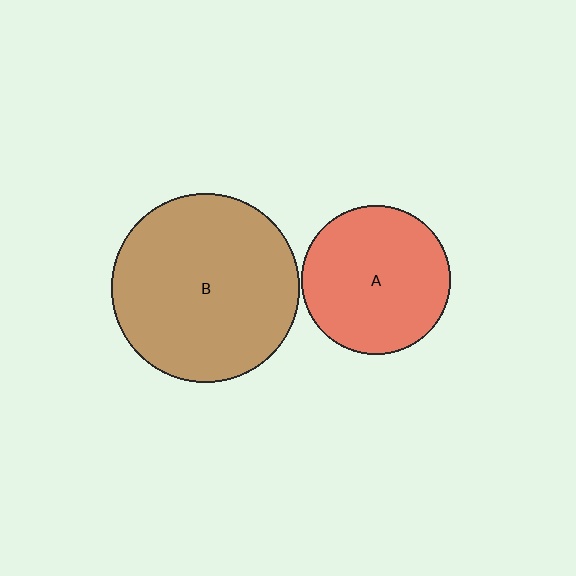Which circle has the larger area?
Circle B (brown).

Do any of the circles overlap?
No, none of the circles overlap.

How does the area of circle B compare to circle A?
Approximately 1.6 times.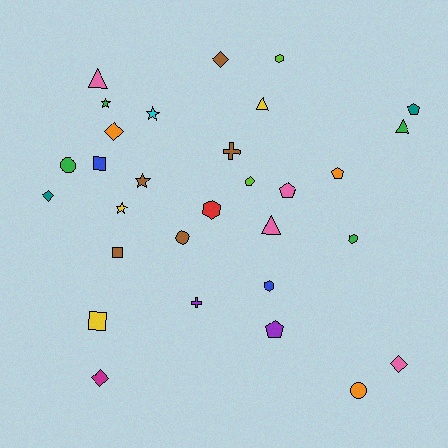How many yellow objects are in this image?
There are 3 yellow objects.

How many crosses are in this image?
There are 2 crosses.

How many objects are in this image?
There are 30 objects.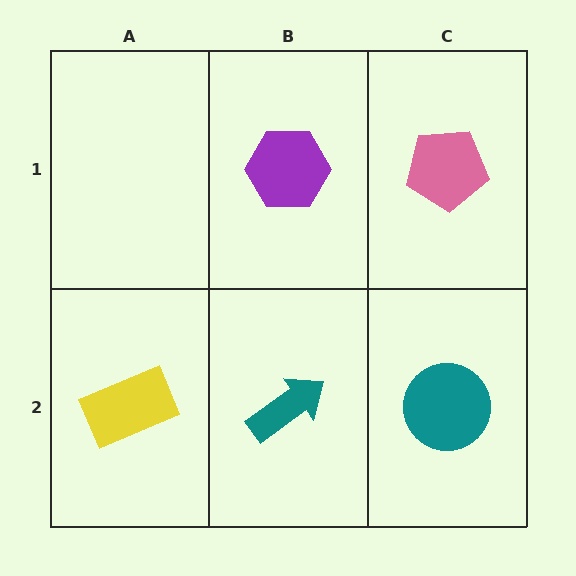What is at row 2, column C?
A teal circle.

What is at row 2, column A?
A yellow rectangle.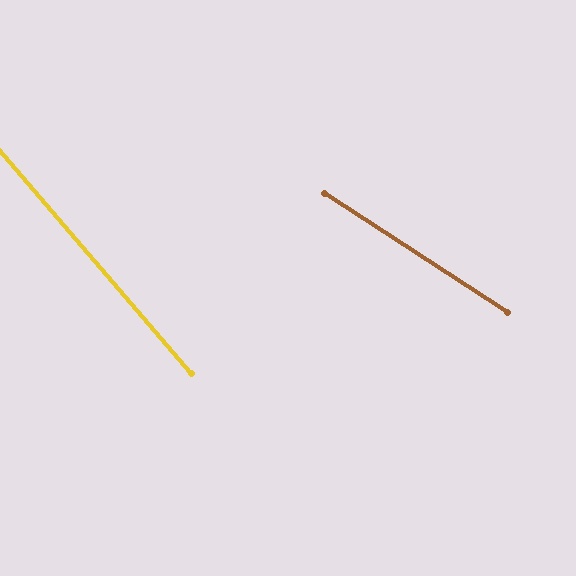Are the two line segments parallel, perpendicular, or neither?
Neither parallel nor perpendicular — they differ by about 16°.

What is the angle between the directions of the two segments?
Approximately 16 degrees.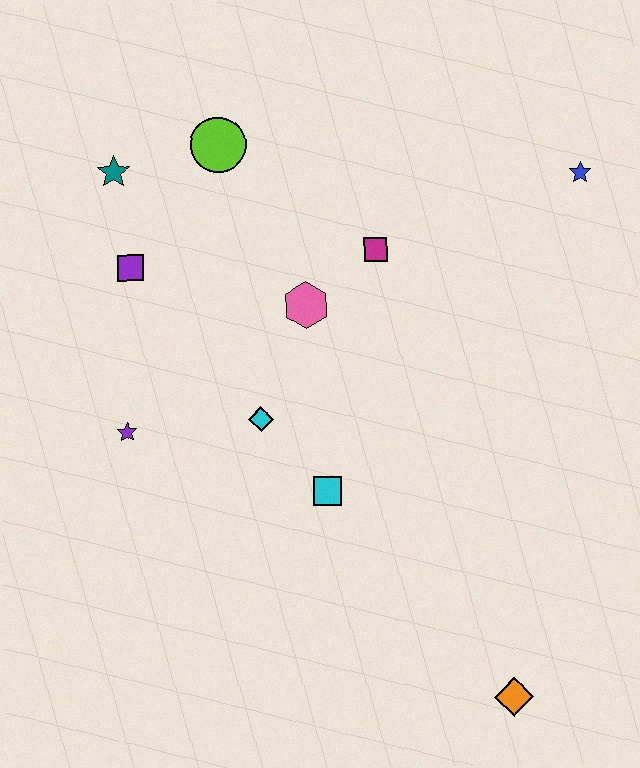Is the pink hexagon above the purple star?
Yes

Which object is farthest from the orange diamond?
The teal star is farthest from the orange diamond.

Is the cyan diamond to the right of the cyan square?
No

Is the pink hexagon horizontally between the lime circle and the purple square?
No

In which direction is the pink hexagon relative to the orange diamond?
The pink hexagon is above the orange diamond.